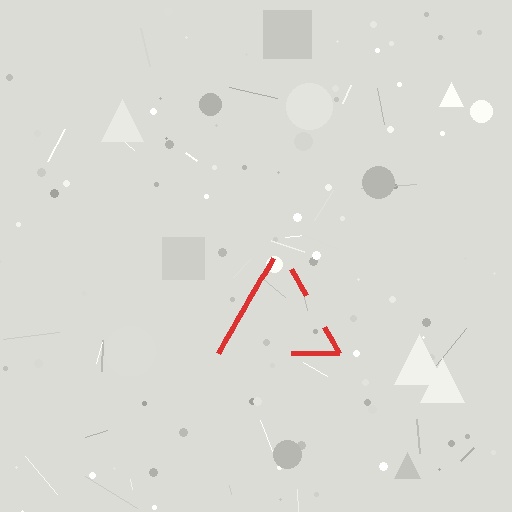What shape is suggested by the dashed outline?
The dashed outline suggests a triangle.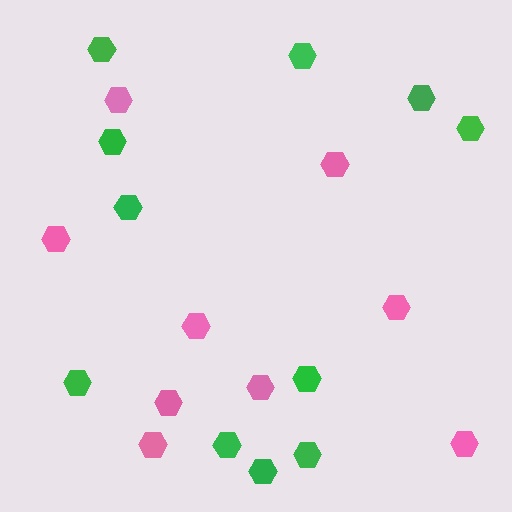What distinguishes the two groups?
There are 2 groups: one group of green hexagons (11) and one group of pink hexagons (9).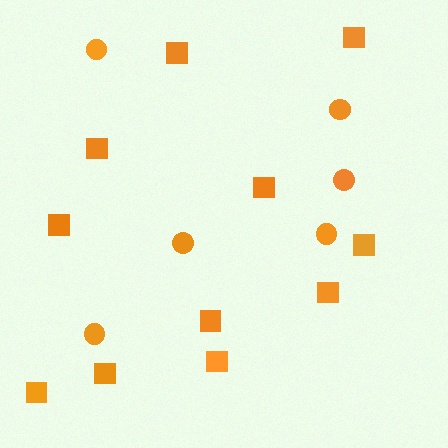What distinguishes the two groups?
There are 2 groups: one group of squares (11) and one group of circles (6).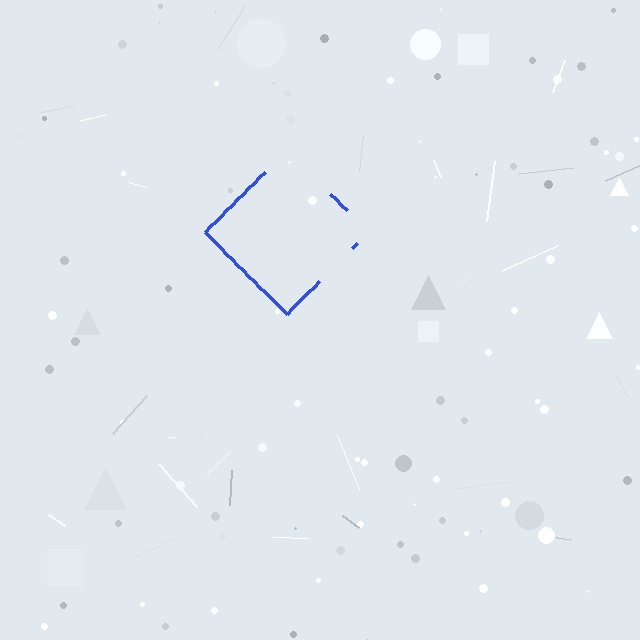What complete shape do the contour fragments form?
The contour fragments form a diamond.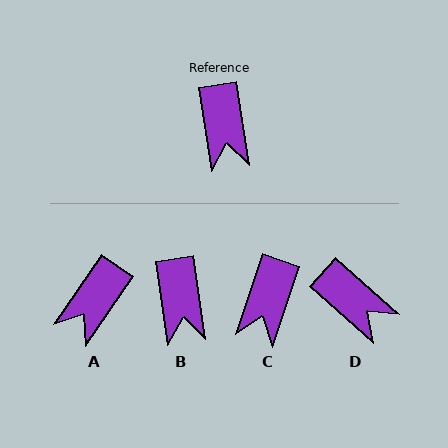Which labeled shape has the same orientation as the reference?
B.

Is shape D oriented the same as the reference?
No, it is off by about 40 degrees.